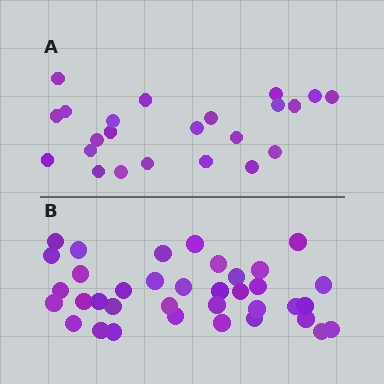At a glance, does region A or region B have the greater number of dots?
Region B (the bottom region) has more dots.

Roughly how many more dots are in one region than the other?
Region B has approximately 15 more dots than region A.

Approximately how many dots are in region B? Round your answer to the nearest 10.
About 40 dots. (The exact count is 36, which rounds to 40.)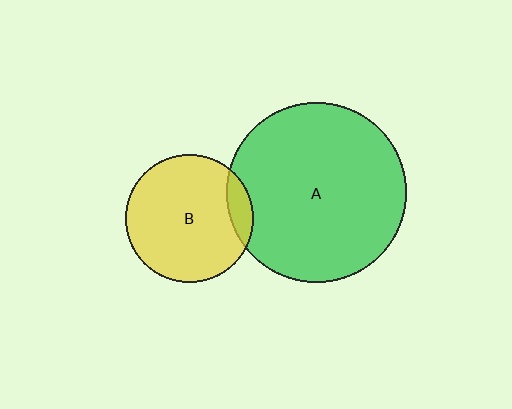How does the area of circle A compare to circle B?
Approximately 2.0 times.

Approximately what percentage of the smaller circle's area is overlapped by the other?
Approximately 10%.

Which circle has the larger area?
Circle A (green).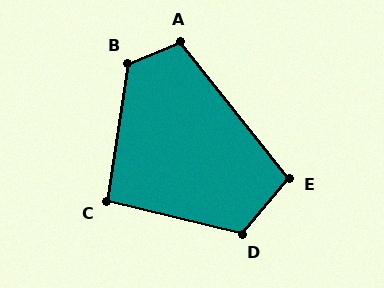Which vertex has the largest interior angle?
B, at approximately 121 degrees.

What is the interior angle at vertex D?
Approximately 117 degrees (obtuse).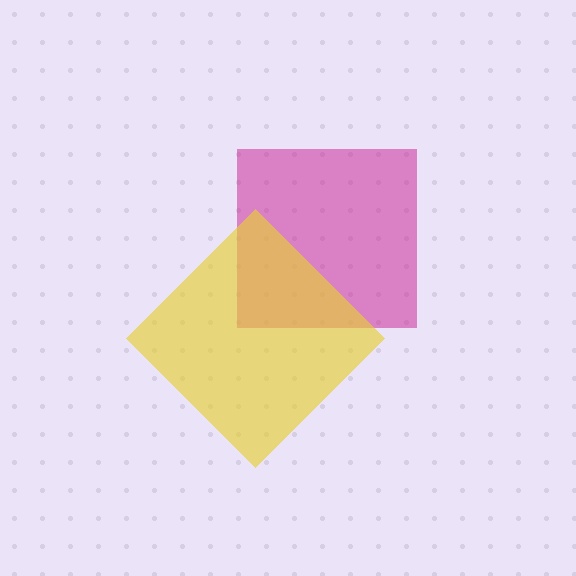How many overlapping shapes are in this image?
There are 2 overlapping shapes in the image.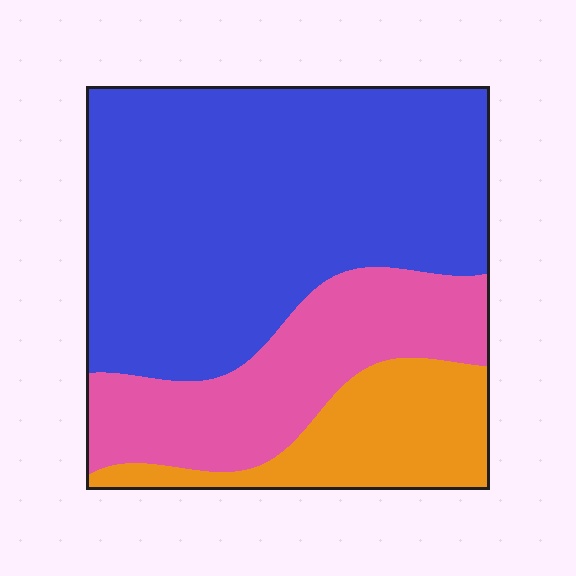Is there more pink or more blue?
Blue.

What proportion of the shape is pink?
Pink covers 25% of the shape.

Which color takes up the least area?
Orange, at roughly 15%.